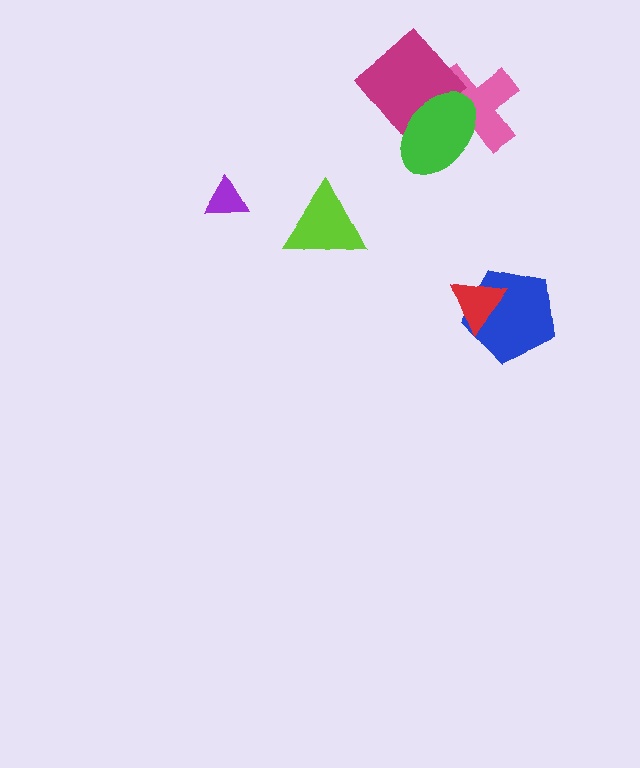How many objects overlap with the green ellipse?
2 objects overlap with the green ellipse.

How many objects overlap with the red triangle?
1 object overlaps with the red triangle.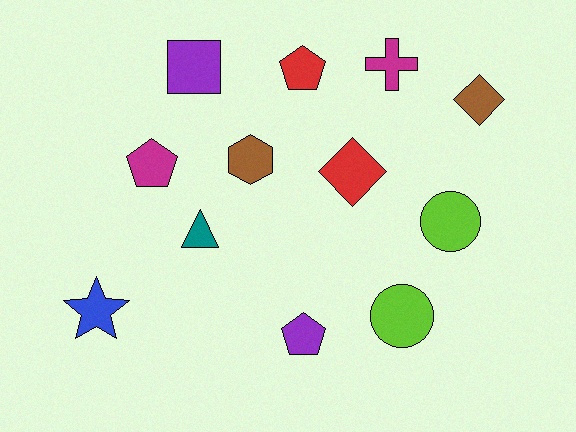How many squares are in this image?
There is 1 square.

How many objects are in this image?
There are 12 objects.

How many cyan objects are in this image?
There are no cyan objects.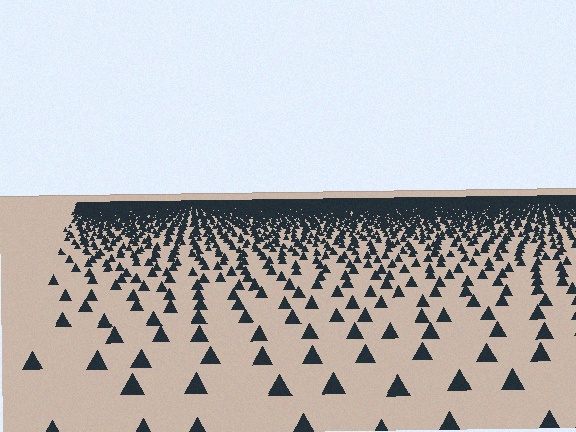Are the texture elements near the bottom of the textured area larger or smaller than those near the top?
Larger. Near the bottom, elements are closer to the viewer and appear at a bigger on-screen size.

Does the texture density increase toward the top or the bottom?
Density increases toward the top.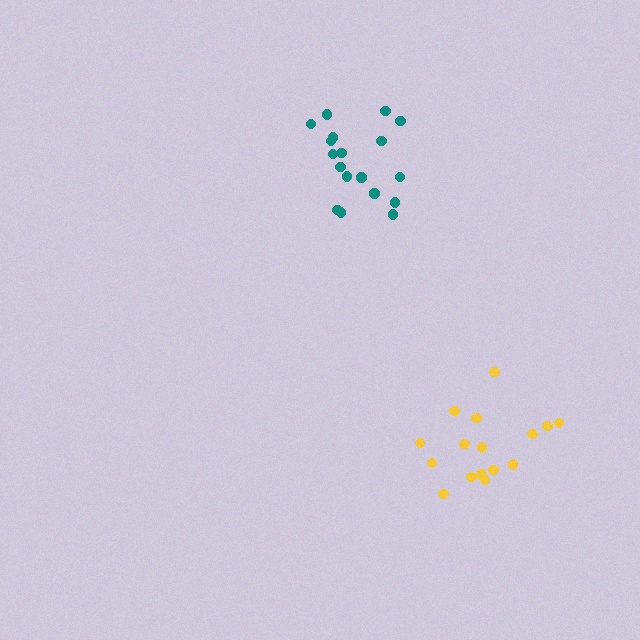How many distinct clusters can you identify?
There are 2 distinct clusters.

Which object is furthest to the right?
The yellow cluster is rightmost.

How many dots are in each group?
Group 1: 18 dots, Group 2: 16 dots (34 total).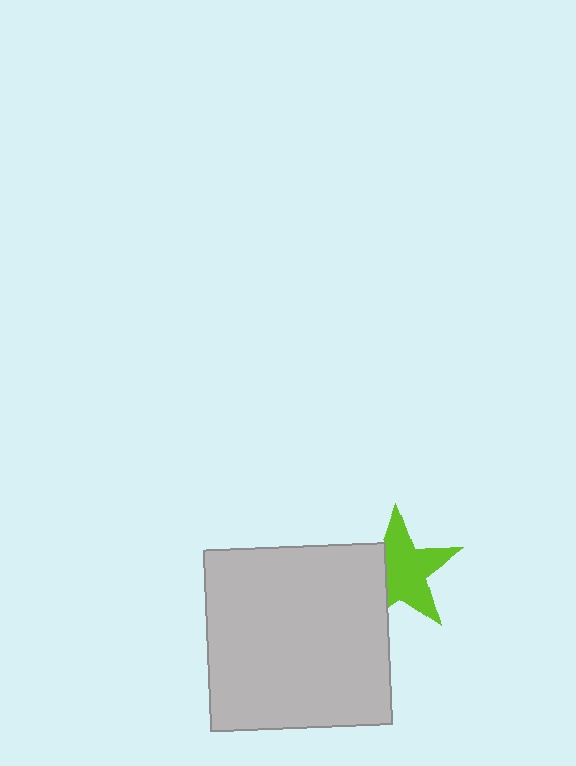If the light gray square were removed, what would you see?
You would see the complete lime star.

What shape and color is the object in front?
The object in front is a light gray square.